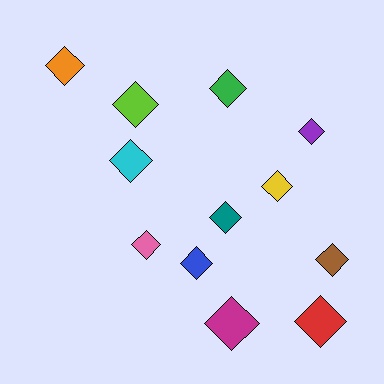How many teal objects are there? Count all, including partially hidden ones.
There is 1 teal object.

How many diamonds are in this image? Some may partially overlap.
There are 12 diamonds.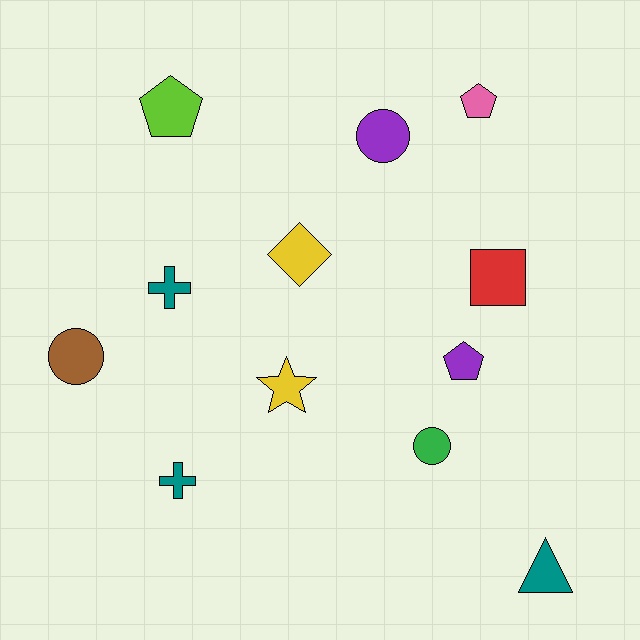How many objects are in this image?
There are 12 objects.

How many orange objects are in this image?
There are no orange objects.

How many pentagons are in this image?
There are 3 pentagons.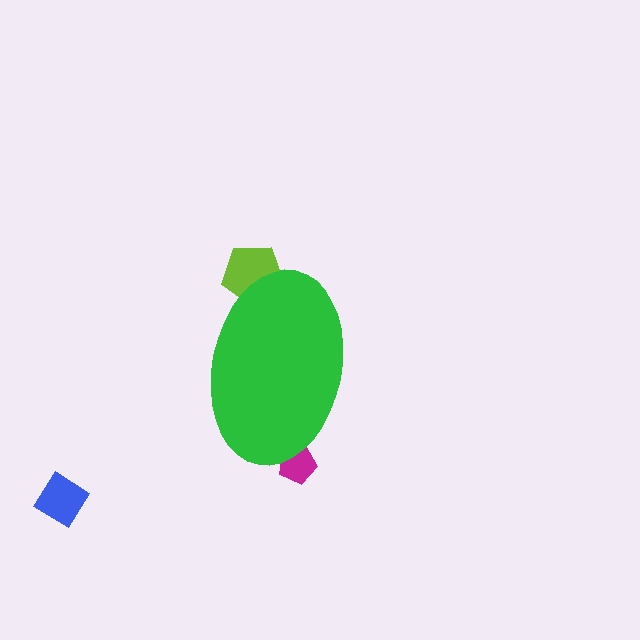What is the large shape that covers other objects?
A green ellipse.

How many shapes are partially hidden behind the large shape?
2 shapes are partially hidden.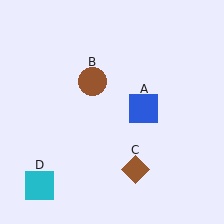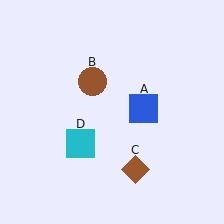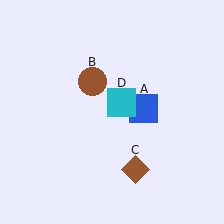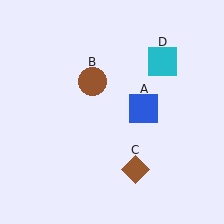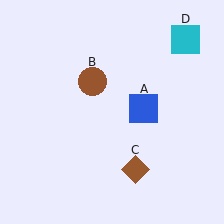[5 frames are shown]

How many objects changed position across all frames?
1 object changed position: cyan square (object D).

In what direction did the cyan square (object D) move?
The cyan square (object D) moved up and to the right.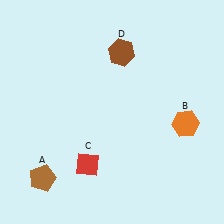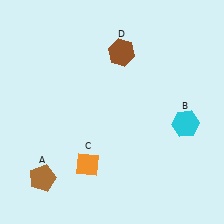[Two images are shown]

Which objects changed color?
B changed from orange to cyan. C changed from red to orange.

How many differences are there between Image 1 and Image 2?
There are 2 differences between the two images.